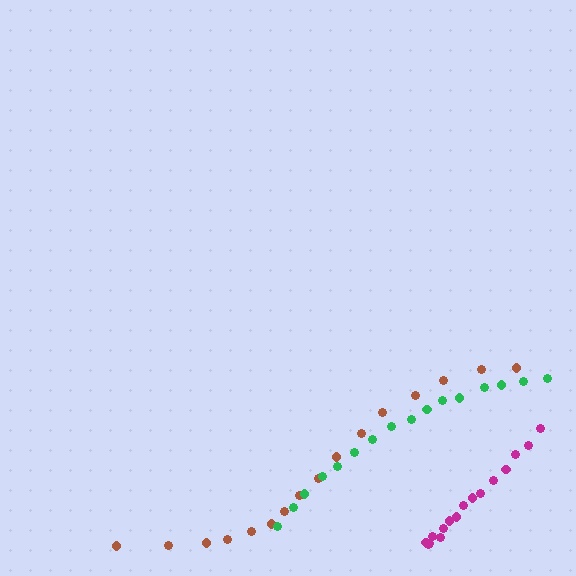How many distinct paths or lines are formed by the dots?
There are 3 distinct paths.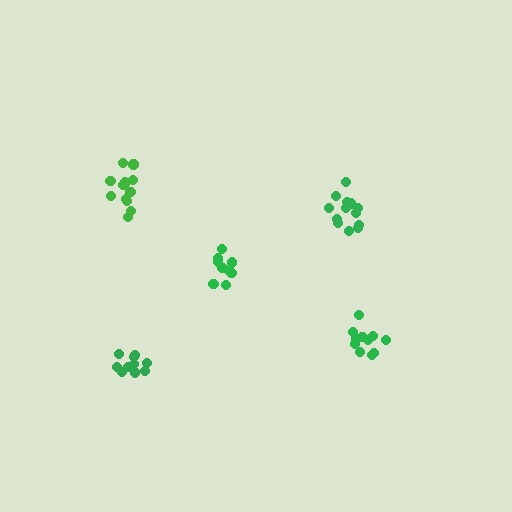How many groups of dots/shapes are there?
There are 5 groups.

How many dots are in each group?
Group 1: 15 dots, Group 2: 10 dots, Group 3: 11 dots, Group 4: 13 dots, Group 5: 9 dots (58 total).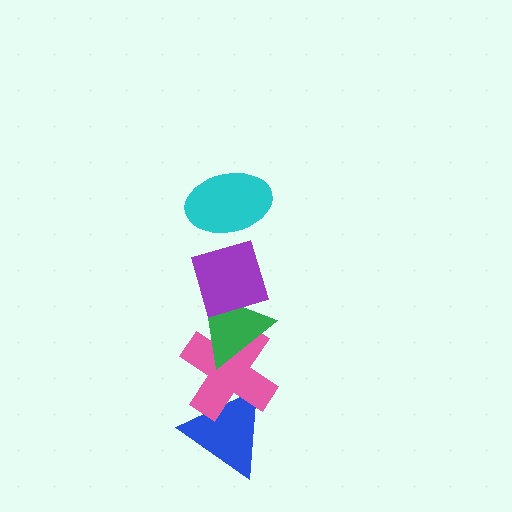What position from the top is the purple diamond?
The purple diamond is 2nd from the top.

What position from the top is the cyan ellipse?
The cyan ellipse is 1st from the top.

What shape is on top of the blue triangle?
The pink cross is on top of the blue triangle.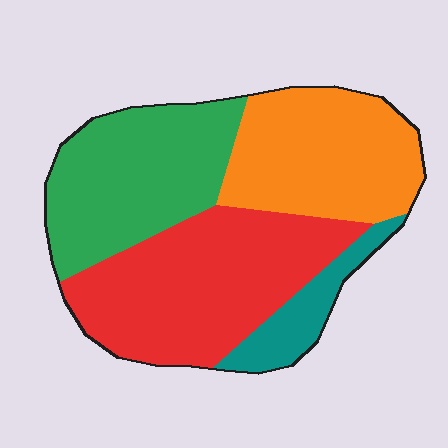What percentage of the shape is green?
Green covers around 30% of the shape.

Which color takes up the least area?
Teal, at roughly 10%.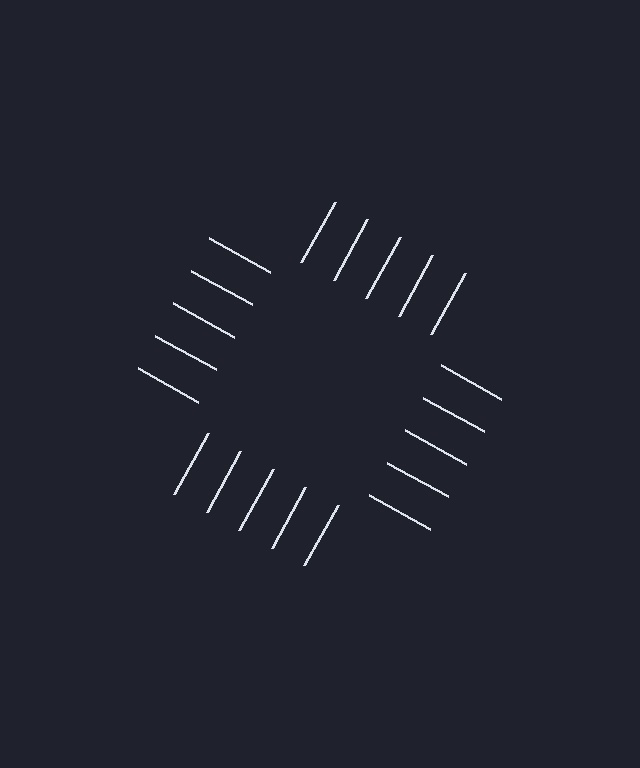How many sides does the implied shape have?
4 sides — the line-ends trace a square.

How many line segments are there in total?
20 — 5 along each of the 4 edges.